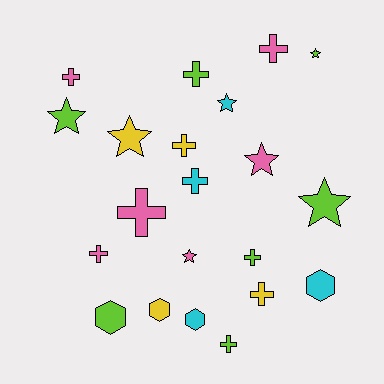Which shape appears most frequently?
Cross, with 10 objects.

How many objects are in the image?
There are 21 objects.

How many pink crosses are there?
There are 4 pink crosses.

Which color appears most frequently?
Lime, with 7 objects.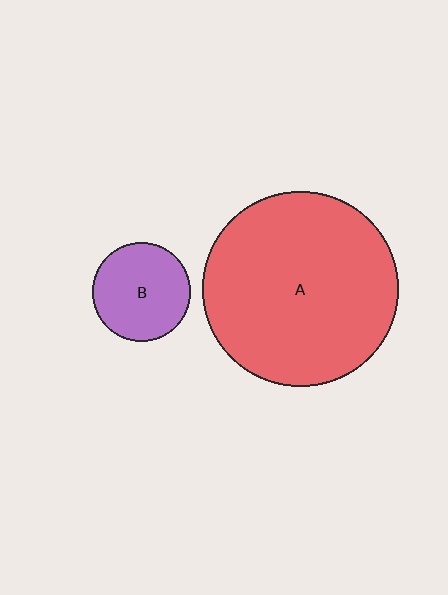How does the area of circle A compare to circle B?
Approximately 3.9 times.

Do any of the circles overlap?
No, none of the circles overlap.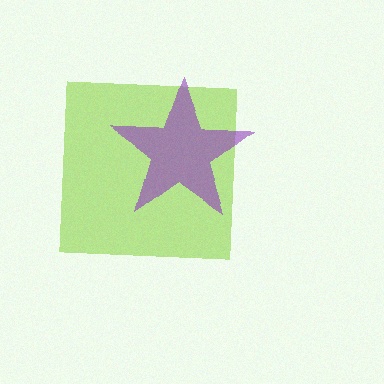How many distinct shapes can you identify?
There are 2 distinct shapes: a lime square, a purple star.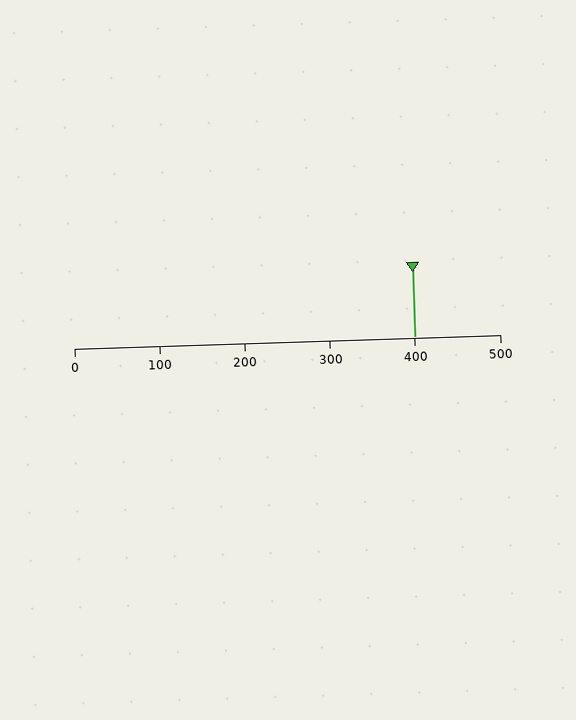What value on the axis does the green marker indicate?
The marker indicates approximately 400.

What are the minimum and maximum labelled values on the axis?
The axis runs from 0 to 500.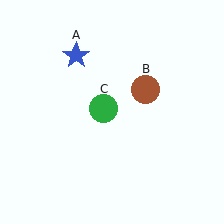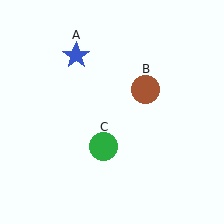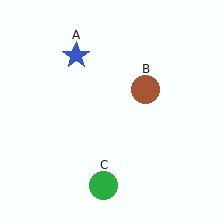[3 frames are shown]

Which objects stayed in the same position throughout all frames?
Blue star (object A) and brown circle (object B) remained stationary.